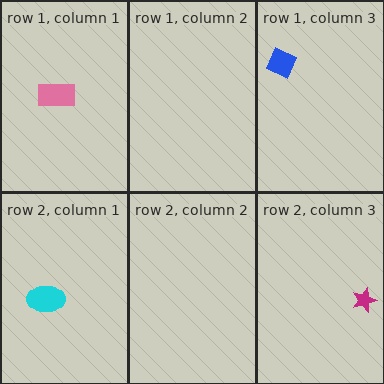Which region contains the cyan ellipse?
The row 2, column 1 region.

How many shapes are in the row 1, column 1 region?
1.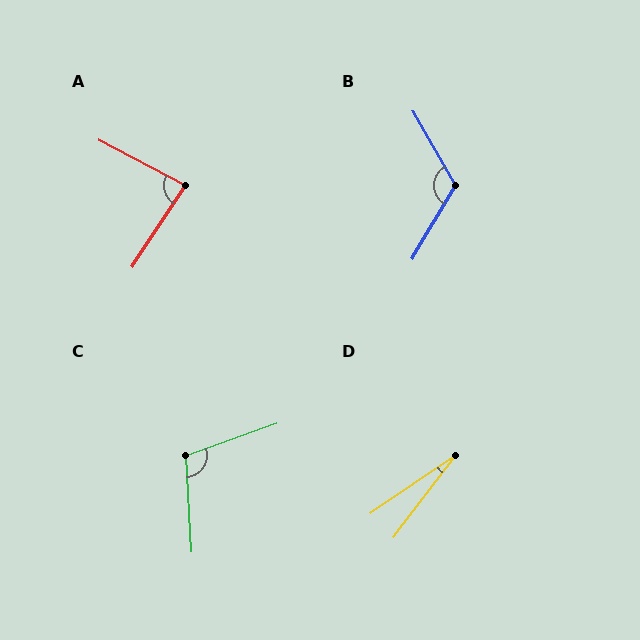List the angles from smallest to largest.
D (18°), A (84°), C (106°), B (120°).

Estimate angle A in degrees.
Approximately 84 degrees.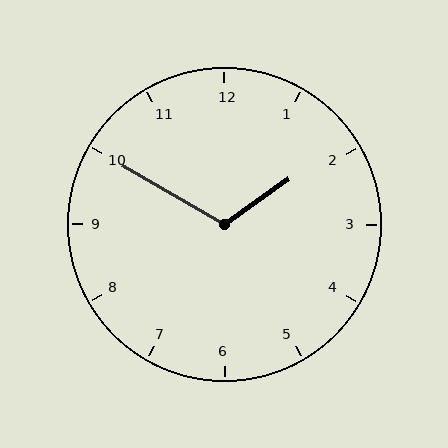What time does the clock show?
1:50.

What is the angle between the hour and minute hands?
Approximately 115 degrees.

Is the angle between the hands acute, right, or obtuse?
It is obtuse.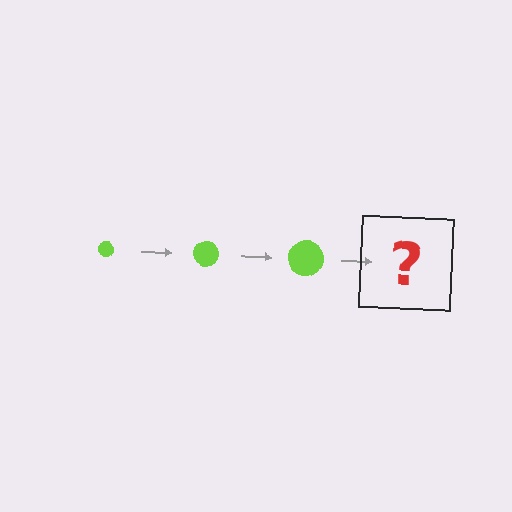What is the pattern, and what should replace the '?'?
The pattern is that the circle gets progressively larger each step. The '?' should be a lime circle, larger than the previous one.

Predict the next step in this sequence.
The next step is a lime circle, larger than the previous one.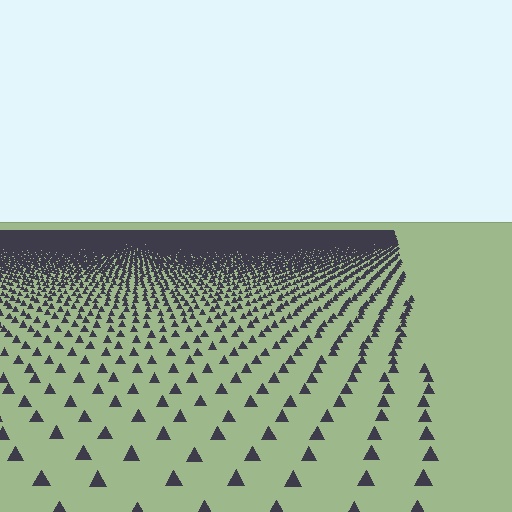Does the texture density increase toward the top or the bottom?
Density increases toward the top.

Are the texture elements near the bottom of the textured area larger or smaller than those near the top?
Larger. Near the bottom, elements are closer to the viewer and appear at a bigger on-screen size.